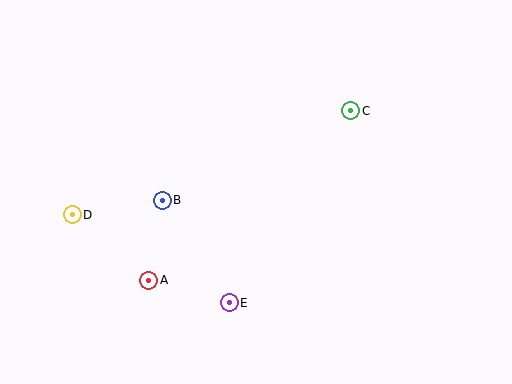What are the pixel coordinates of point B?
Point B is at (162, 200).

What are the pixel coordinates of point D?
Point D is at (72, 215).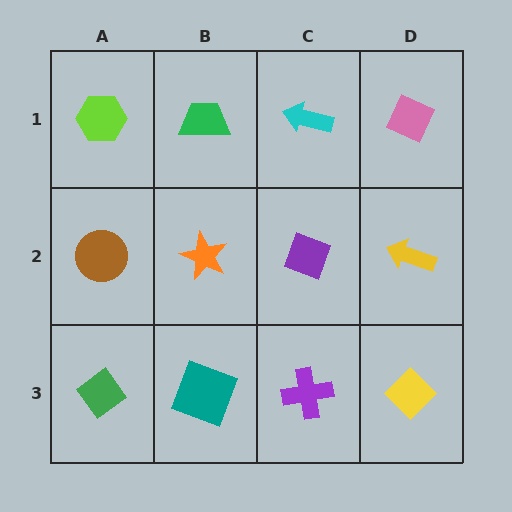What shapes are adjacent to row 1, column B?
An orange star (row 2, column B), a lime hexagon (row 1, column A), a cyan arrow (row 1, column C).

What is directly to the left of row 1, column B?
A lime hexagon.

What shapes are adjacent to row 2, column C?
A cyan arrow (row 1, column C), a purple cross (row 3, column C), an orange star (row 2, column B), a yellow arrow (row 2, column D).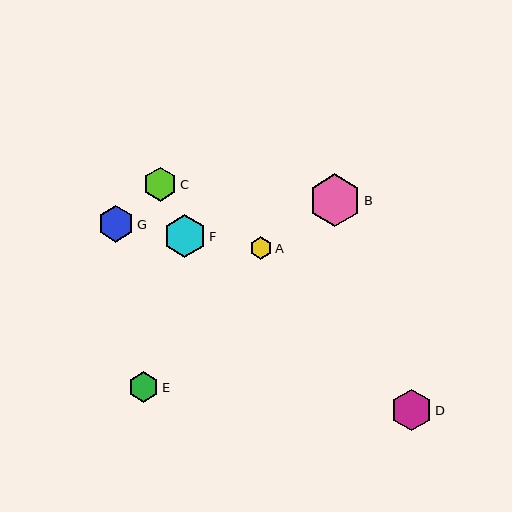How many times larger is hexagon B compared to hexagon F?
Hexagon B is approximately 1.2 times the size of hexagon F.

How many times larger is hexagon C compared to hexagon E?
Hexagon C is approximately 1.1 times the size of hexagon E.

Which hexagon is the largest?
Hexagon B is the largest with a size of approximately 52 pixels.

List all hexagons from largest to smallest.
From largest to smallest: B, F, D, G, C, E, A.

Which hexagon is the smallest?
Hexagon A is the smallest with a size of approximately 23 pixels.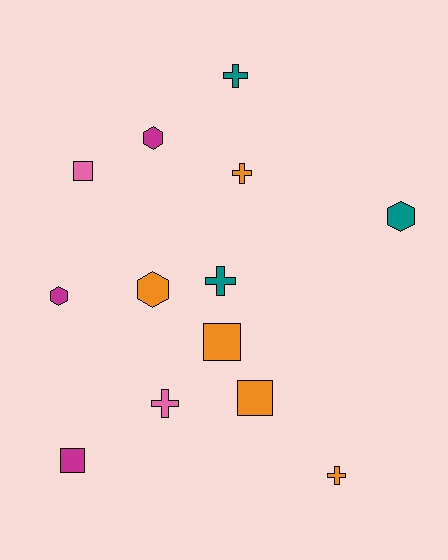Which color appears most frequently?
Orange, with 5 objects.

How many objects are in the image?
There are 13 objects.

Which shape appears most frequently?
Cross, with 5 objects.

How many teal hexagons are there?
There is 1 teal hexagon.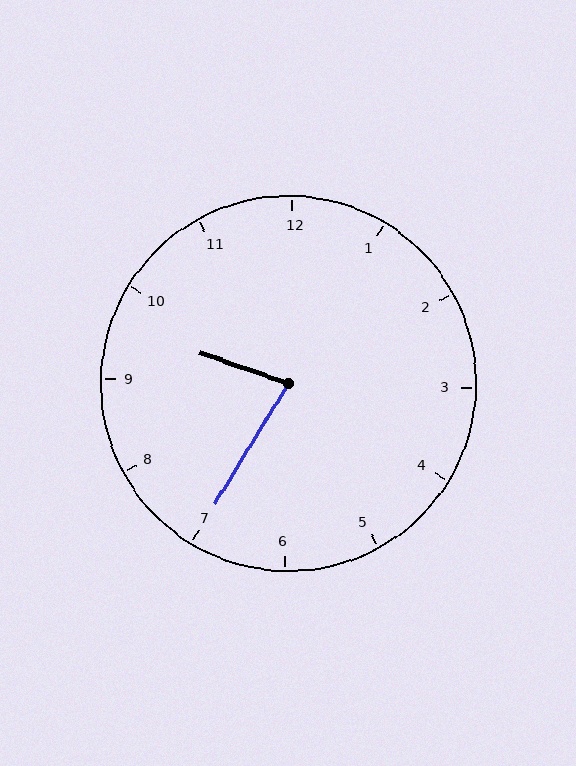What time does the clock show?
9:35.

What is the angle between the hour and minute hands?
Approximately 78 degrees.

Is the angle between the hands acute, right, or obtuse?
It is acute.